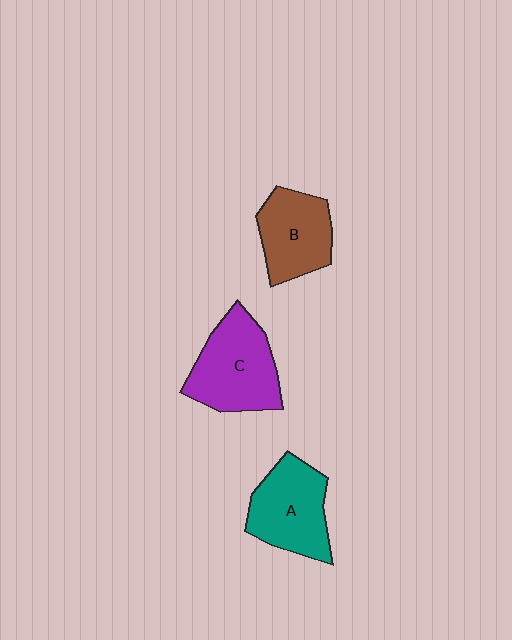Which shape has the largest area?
Shape C (purple).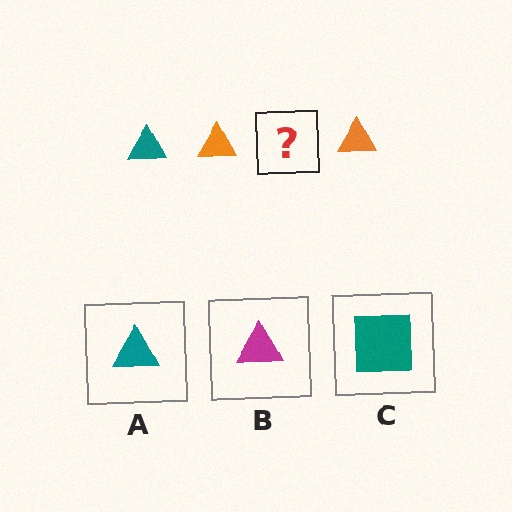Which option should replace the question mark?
Option A.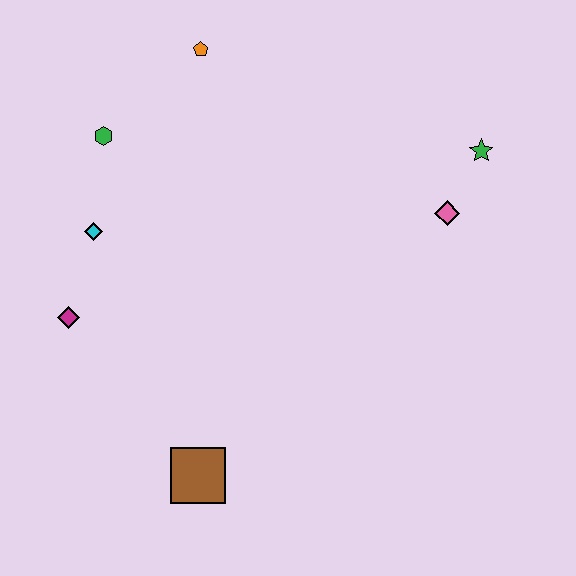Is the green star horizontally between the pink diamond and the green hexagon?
No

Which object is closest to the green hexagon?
The cyan diamond is closest to the green hexagon.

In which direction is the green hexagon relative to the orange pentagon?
The green hexagon is to the left of the orange pentagon.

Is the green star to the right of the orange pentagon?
Yes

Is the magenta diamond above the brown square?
Yes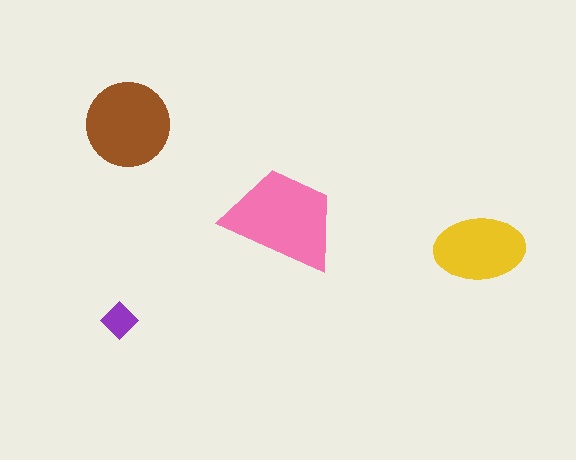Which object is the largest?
The pink trapezoid.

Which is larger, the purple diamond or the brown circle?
The brown circle.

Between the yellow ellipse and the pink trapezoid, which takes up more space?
The pink trapezoid.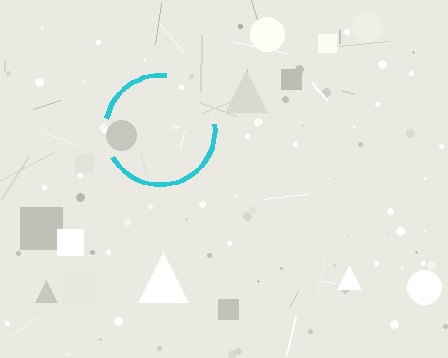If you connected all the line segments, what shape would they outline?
They would outline a circle.